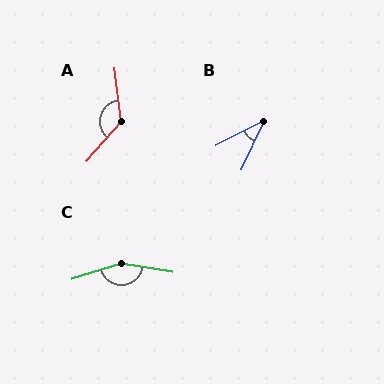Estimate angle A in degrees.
Approximately 132 degrees.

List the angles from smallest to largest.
B (37°), A (132°), C (154°).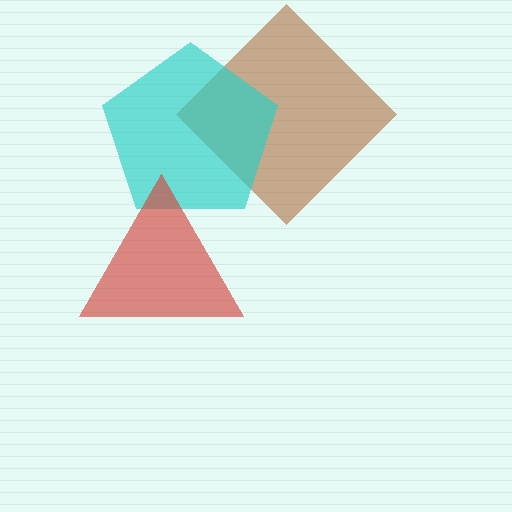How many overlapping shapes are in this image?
There are 3 overlapping shapes in the image.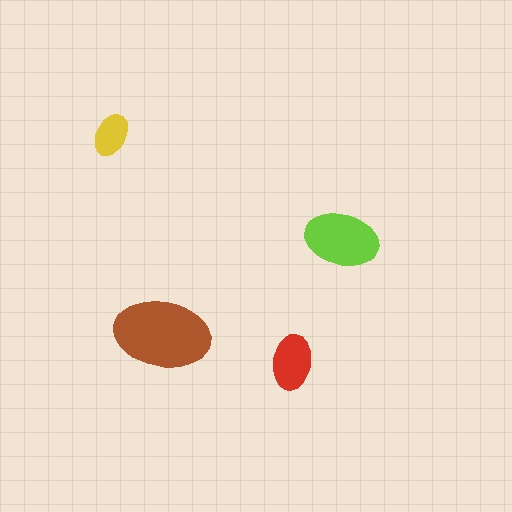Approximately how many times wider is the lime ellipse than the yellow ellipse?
About 1.5 times wider.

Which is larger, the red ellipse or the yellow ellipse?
The red one.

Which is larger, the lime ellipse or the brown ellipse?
The brown one.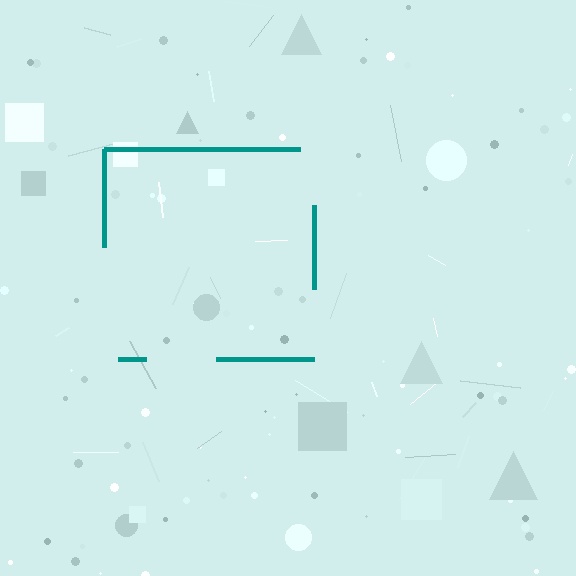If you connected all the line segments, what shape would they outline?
They would outline a square.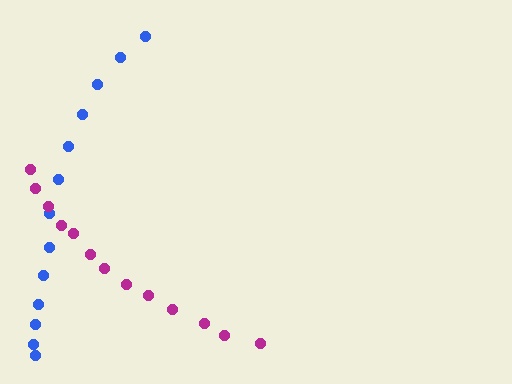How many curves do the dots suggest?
There are 2 distinct paths.